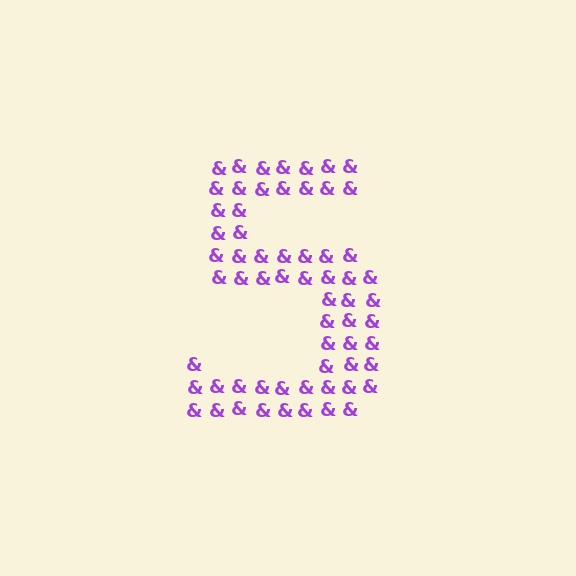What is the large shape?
The large shape is the digit 5.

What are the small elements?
The small elements are ampersands.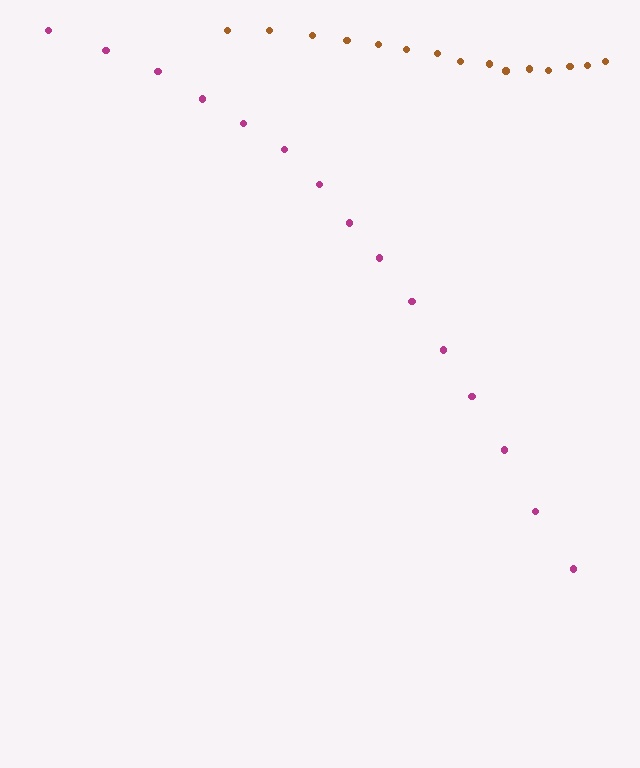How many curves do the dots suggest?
There are 2 distinct paths.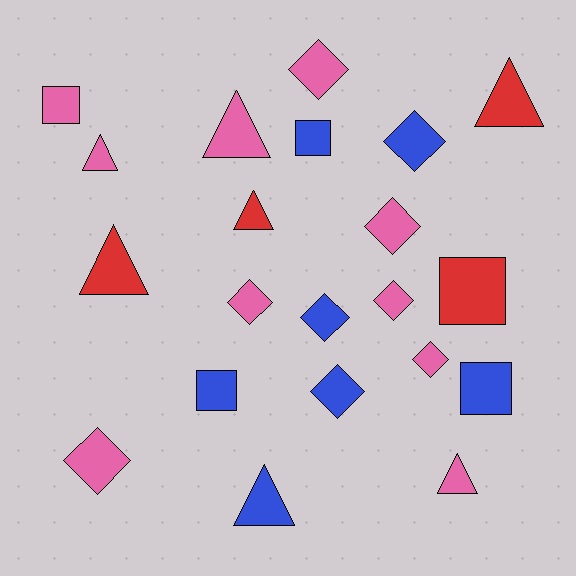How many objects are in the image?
There are 21 objects.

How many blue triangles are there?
There is 1 blue triangle.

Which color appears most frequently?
Pink, with 10 objects.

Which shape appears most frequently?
Diamond, with 9 objects.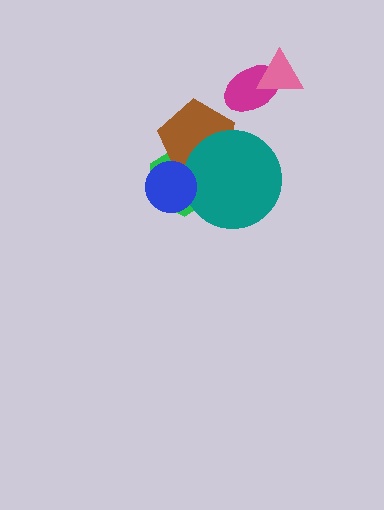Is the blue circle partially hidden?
No, no other shape covers it.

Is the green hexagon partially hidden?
Yes, it is partially covered by another shape.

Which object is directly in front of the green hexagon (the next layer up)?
The brown pentagon is directly in front of the green hexagon.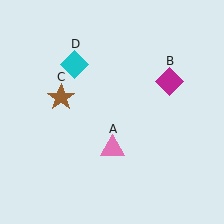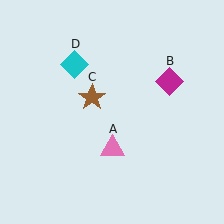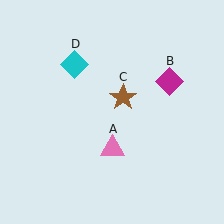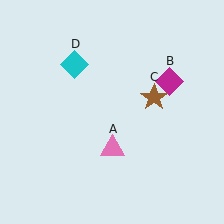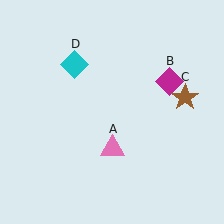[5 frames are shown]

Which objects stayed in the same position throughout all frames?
Pink triangle (object A) and magenta diamond (object B) and cyan diamond (object D) remained stationary.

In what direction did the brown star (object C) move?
The brown star (object C) moved right.